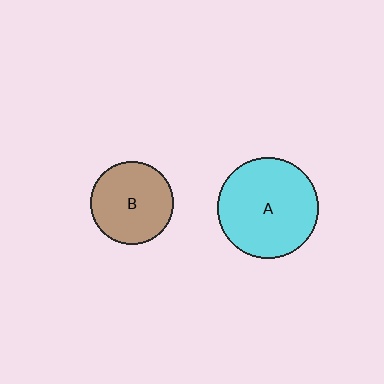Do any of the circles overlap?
No, none of the circles overlap.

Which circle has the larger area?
Circle A (cyan).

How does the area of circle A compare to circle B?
Approximately 1.5 times.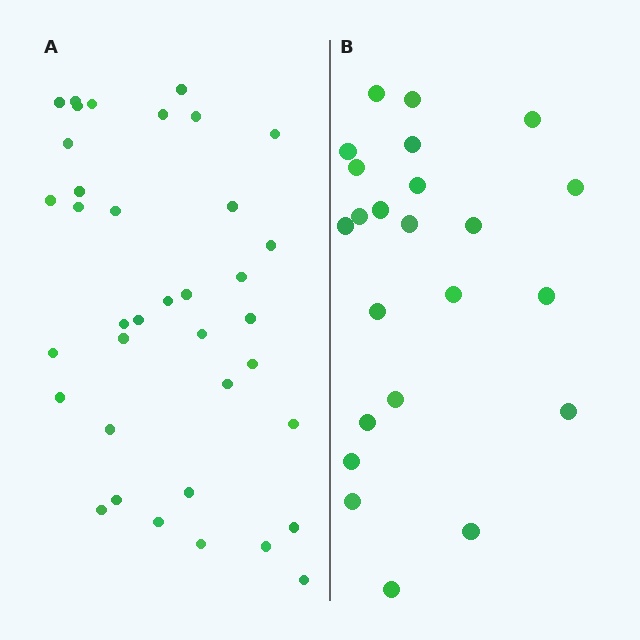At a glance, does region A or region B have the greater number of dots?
Region A (the left region) has more dots.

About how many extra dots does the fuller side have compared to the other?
Region A has approximately 15 more dots than region B.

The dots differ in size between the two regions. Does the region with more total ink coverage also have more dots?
No. Region B has more total ink coverage because its dots are larger, but region A actually contains more individual dots. Total area can be misleading — the number of items is what matters here.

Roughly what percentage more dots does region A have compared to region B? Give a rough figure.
About 60% more.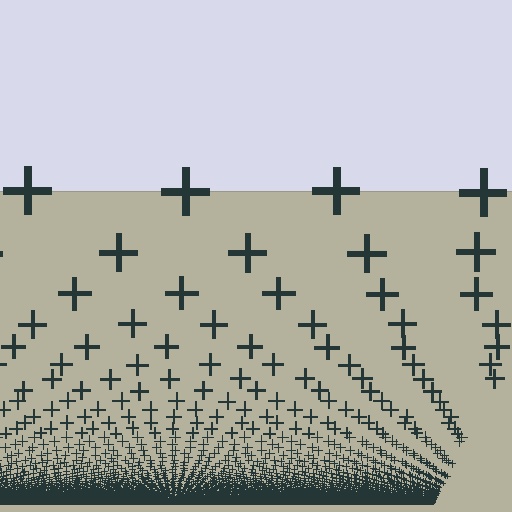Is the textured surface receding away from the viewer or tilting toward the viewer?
The surface appears to tilt toward the viewer. Texture elements get larger and sparser toward the top.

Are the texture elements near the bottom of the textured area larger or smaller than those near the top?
Smaller. The gradient is inverted — elements near the bottom are smaller and denser.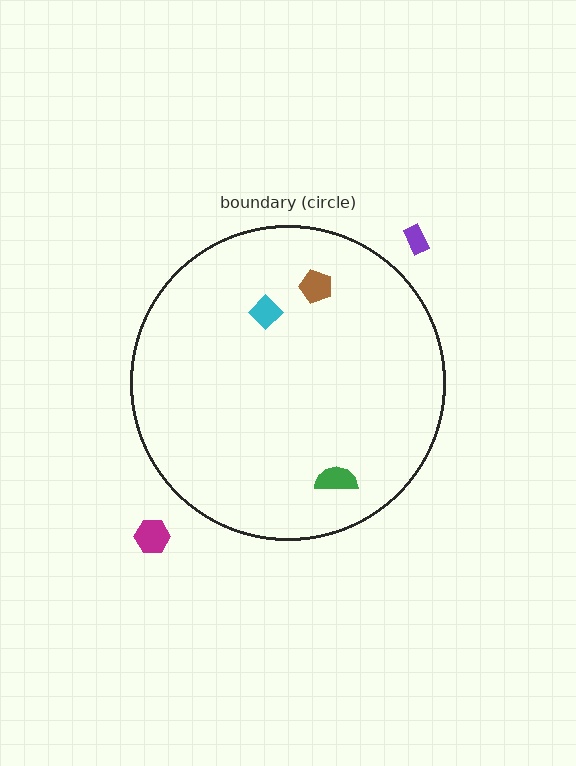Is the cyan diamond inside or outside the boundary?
Inside.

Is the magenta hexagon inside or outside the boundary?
Outside.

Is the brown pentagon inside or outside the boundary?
Inside.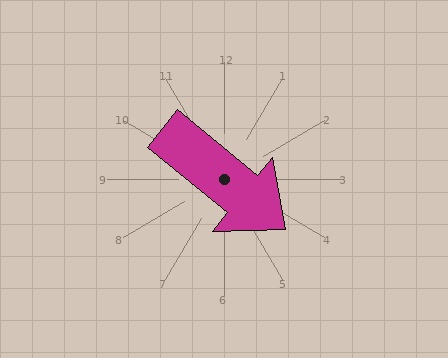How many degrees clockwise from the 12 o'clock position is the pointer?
Approximately 129 degrees.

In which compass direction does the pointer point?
Southeast.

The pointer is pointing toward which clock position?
Roughly 4 o'clock.